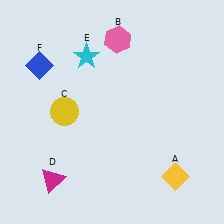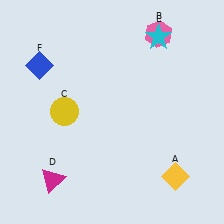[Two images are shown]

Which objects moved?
The objects that moved are: the pink hexagon (B), the cyan star (E).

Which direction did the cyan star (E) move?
The cyan star (E) moved right.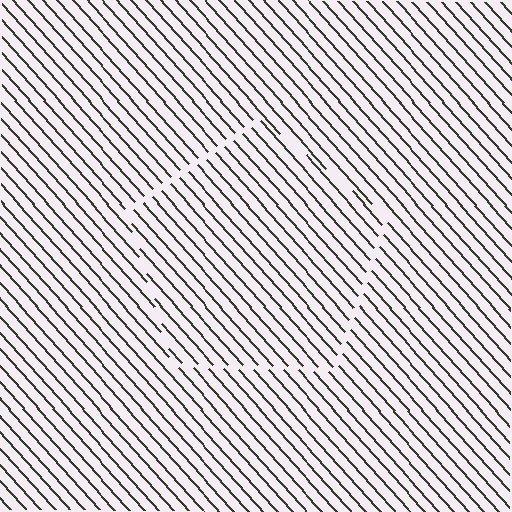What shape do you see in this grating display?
An illusory pentagon. The interior of the shape contains the same grating, shifted by half a period — the contour is defined by the phase discontinuity where line-ends from the inner and outer gratings abut.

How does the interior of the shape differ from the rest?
The interior of the shape contains the same grating, shifted by half a period — the contour is defined by the phase discontinuity where line-ends from the inner and outer gratings abut.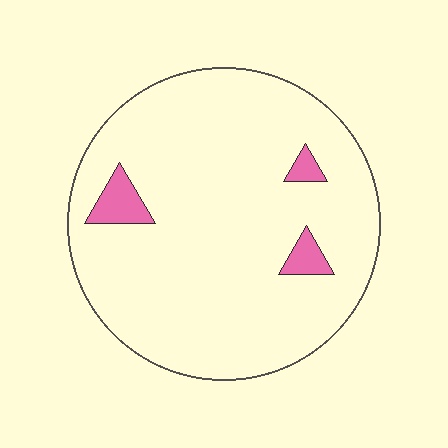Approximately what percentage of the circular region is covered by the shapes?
Approximately 5%.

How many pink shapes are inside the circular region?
3.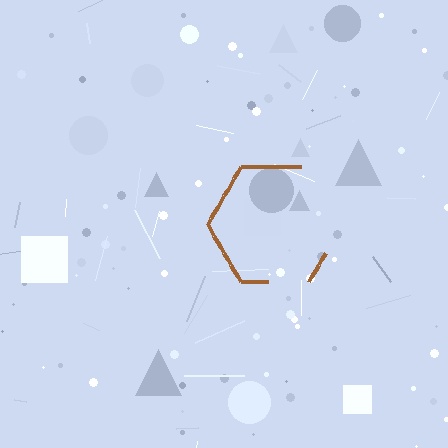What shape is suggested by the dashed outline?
The dashed outline suggests a hexagon.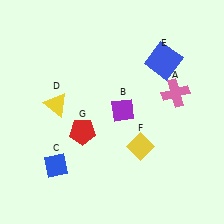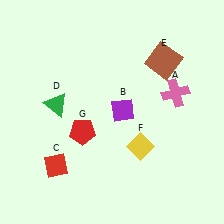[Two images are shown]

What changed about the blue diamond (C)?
In Image 1, C is blue. In Image 2, it changed to red.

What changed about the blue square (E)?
In Image 1, E is blue. In Image 2, it changed to brown.